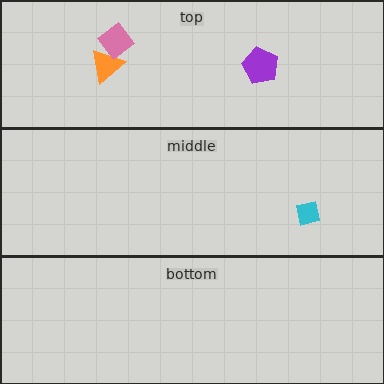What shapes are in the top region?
The orange triangle, the pink diamond, the purple pentagon.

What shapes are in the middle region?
The cyan square.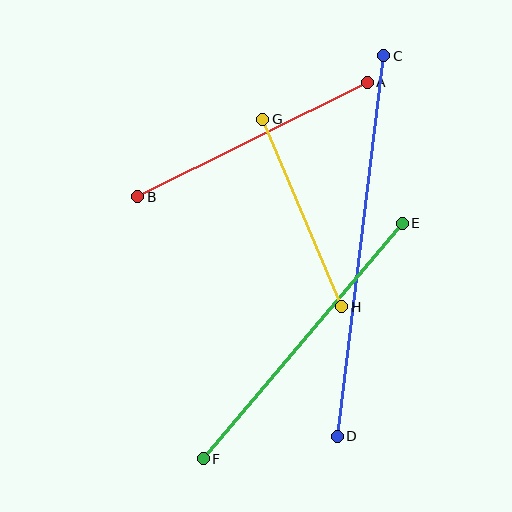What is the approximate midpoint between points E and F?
The midpoint is at approximately (303, 341) pixels.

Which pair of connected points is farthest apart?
Points C and D are farthest apart.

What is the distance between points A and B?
The distance is approximately 257 pixels.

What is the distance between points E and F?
The distance is approximately 309 pixels.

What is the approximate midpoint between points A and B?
The midpoint is at approximately (253, 139) pixels.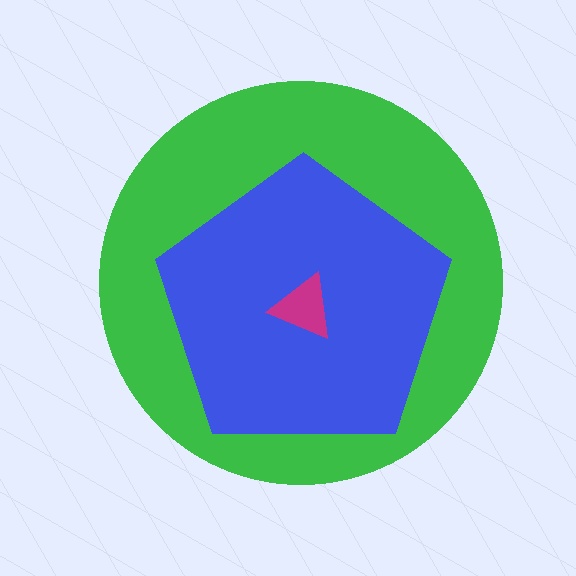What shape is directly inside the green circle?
The blue pentagon.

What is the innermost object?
The magenta triangle.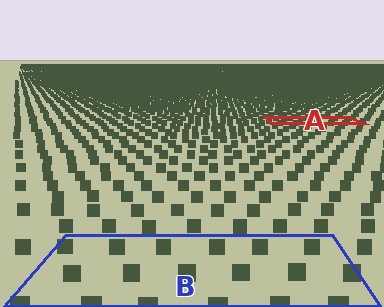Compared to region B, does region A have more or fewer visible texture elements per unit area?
Region A has more texture elements per unit area — they are packed more densely because it is farther away.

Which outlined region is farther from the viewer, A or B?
Region A is farther from the viewer — the texture elements inside it appear smaller and more densely packed.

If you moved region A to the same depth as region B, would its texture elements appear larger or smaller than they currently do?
They would appear larger. At a closer depth, the same texture elements are projected at a bigger on-screen size.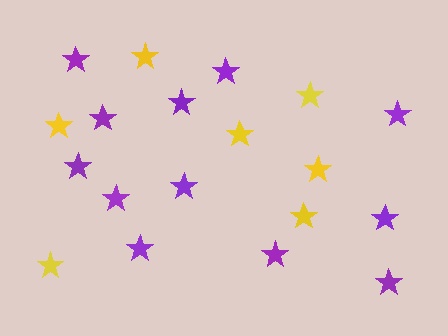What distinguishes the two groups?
There are 2 groups: one group of purple stars (12) and one group of yellow stars (7).